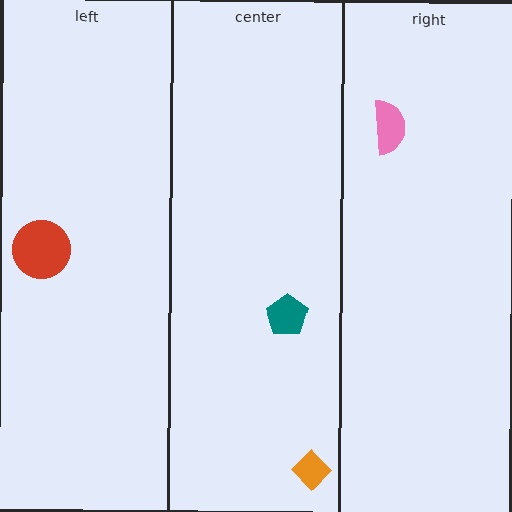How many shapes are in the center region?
2.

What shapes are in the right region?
The pink semicircle.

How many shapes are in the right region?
1.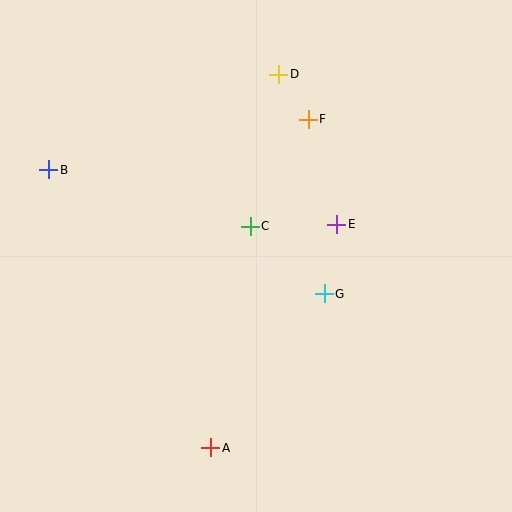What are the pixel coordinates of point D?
Point D is at (278, 74).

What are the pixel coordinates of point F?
Point F is at (308, 119).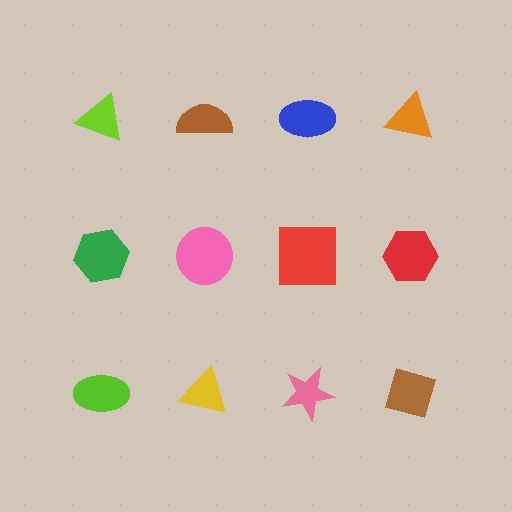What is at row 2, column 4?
A red hexagon.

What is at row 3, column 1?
A lime ellipse.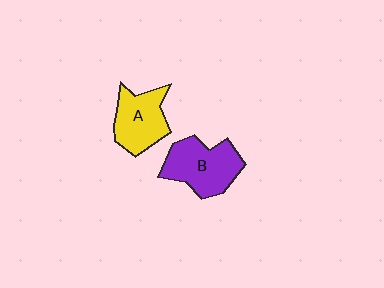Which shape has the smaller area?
Shape A (yellow).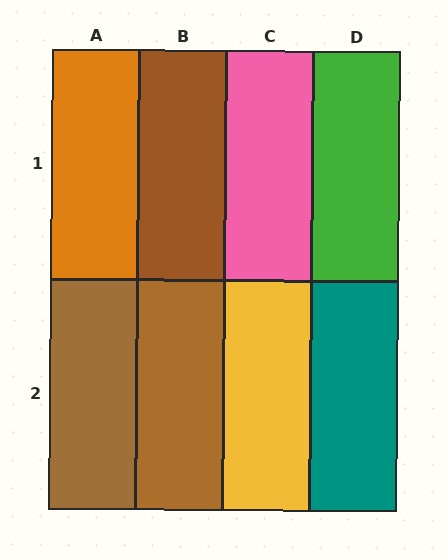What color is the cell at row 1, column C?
Pink.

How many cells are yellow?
1 cell is yellow.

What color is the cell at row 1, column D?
Green.